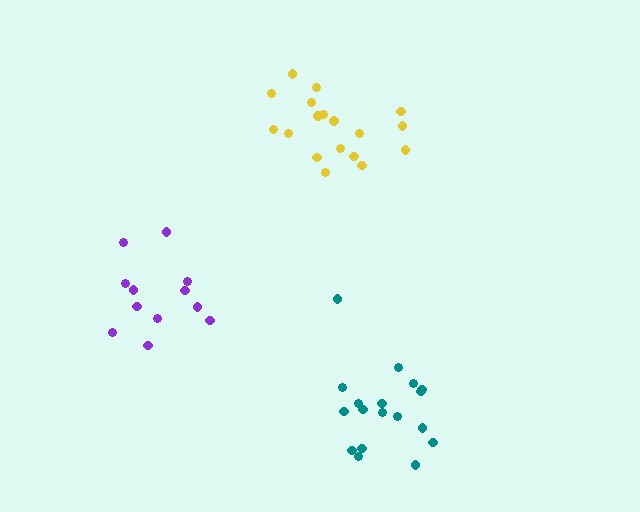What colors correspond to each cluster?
The clusters are colored: teal, yellow, purple.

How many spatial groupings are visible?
There are 3 spatial groupings.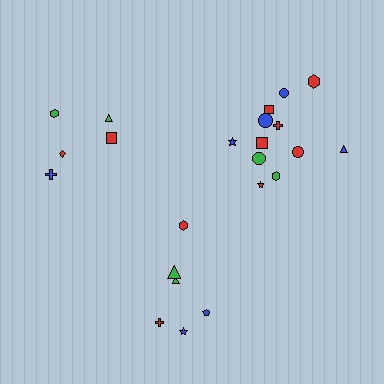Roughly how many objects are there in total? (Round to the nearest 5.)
Roughly 25 objects in total.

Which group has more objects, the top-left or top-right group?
The top-right group.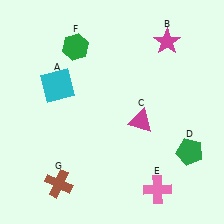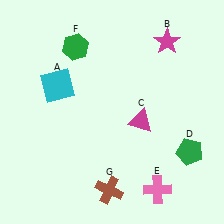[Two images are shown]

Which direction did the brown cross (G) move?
The brown cross (G) moved right.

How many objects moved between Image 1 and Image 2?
1 object moved between the two images.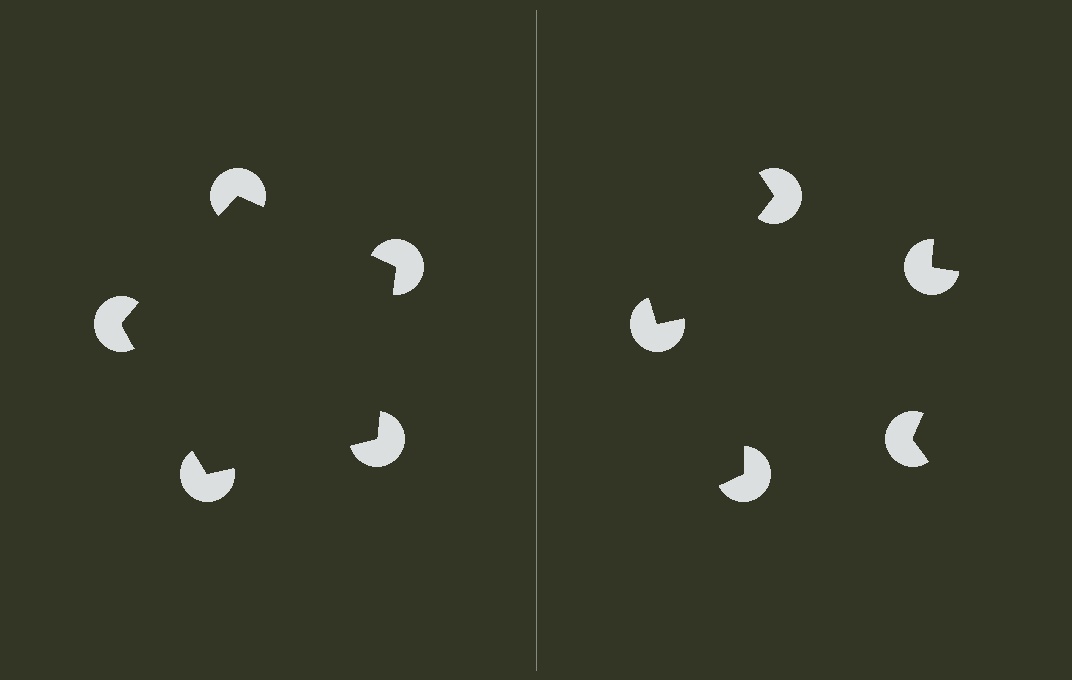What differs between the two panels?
The pac-man discs are positioned identically on both sides; only the wedge orientations differ. On the left they align to a pentagon; on the right they are misaligned.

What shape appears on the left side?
An illusory pentagon.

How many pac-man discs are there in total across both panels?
10 — 5 on each side.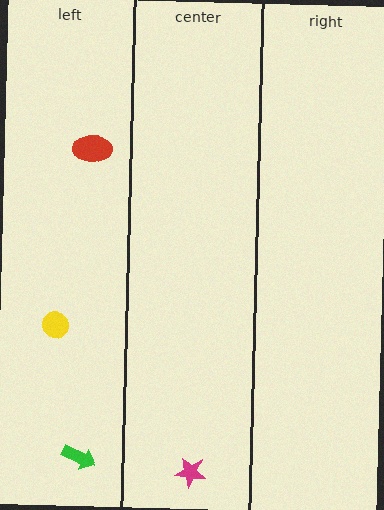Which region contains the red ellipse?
The left region.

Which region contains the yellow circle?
The left region.